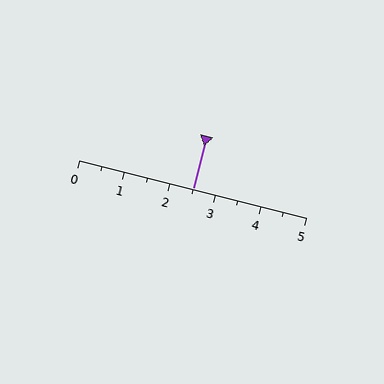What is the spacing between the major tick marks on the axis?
The major ticks are spaced 1 apart.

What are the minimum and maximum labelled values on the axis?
The axis runs from 0 to 5.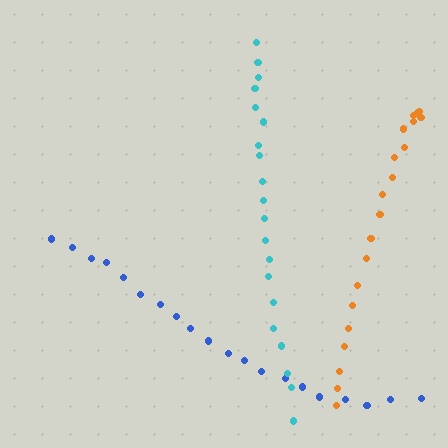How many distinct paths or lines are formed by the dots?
There are 3 distinct paths.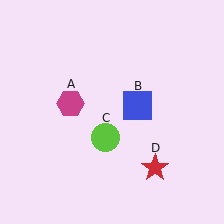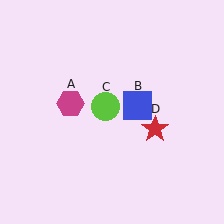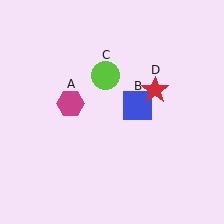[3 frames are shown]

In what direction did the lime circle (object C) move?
The lime circle (object C) moved up.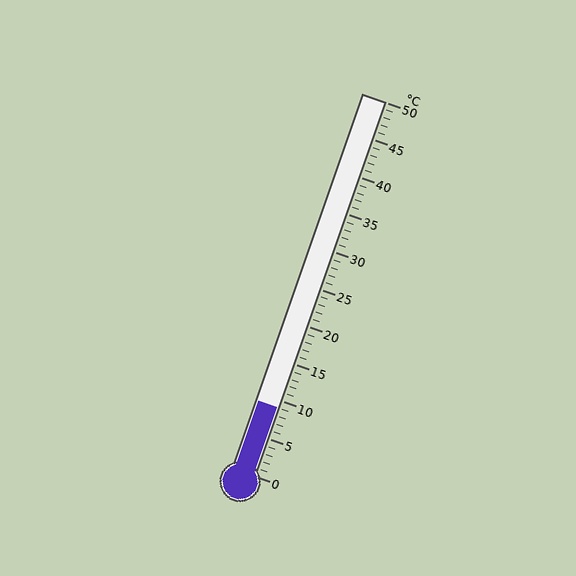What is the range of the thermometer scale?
The thermometer scale ranges from 0°C to 50°C.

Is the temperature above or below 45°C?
The temperature is below 45°C.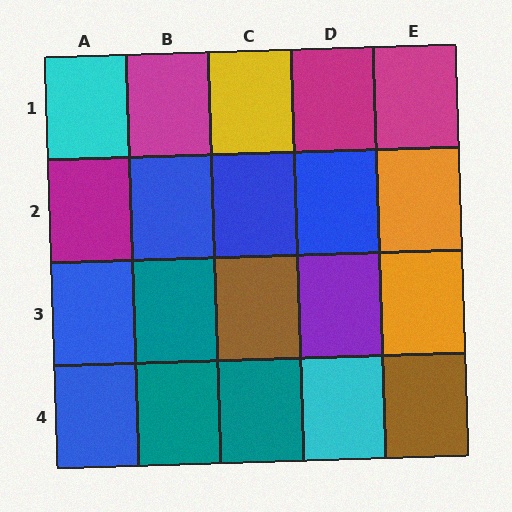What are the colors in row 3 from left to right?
Blue, teal, brown, purple, orange.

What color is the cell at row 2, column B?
Blue.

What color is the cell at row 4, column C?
Teal.